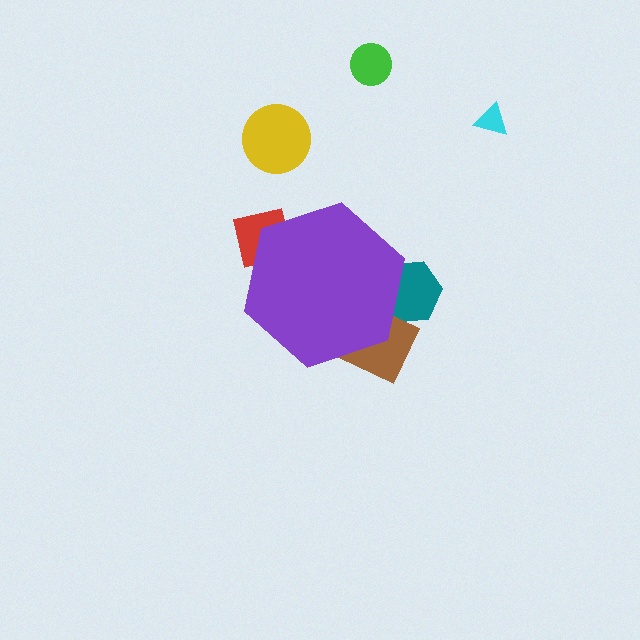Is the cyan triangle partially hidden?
No, the cyan triangle is fully visible.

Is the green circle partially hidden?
No, the green circle is fully visible.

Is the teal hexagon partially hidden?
Yes, the teal hexagon is partially hidden behind the purple hexagon.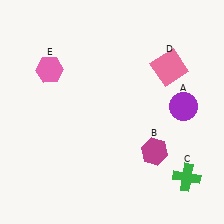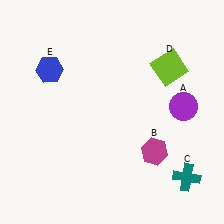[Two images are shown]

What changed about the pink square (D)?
In Image 1, D is pink. In Image 2, it changed to lime.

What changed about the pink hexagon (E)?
In Image 1, E is pink. In Image 2, it changed to blue.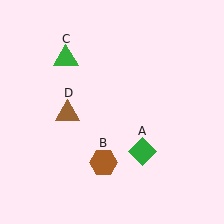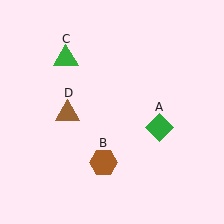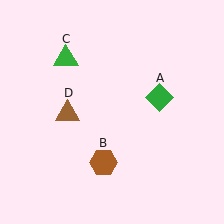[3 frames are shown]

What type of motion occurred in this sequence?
The green diamond (object A) rotated counterclockwise around the center of the scene.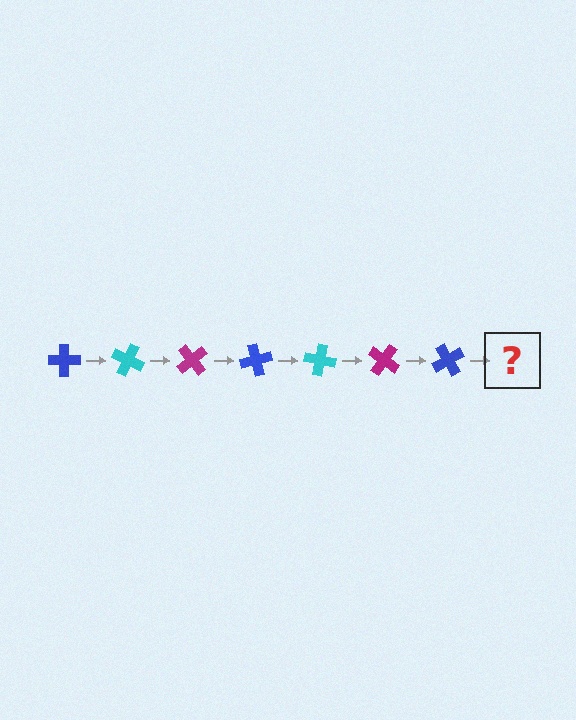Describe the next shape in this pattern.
It should be a cyan cross, rotated 175 degrees from the start.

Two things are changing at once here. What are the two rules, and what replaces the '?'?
The two rules are that it rotates 25 degrees each step and the color cycles through blue, cyan, and magenta. The '?' should be a cyan cross, rotated 175 degrees from the start.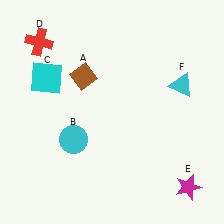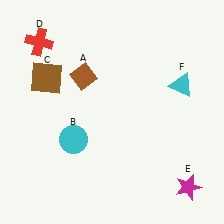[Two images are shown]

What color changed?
The square (C) changed from cyan in Image 1 to brown in Image 2.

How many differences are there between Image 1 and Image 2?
There is 1 difference between the two images.